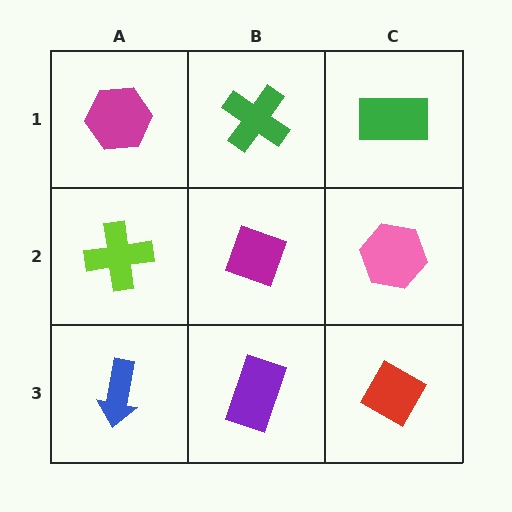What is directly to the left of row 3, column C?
A purple rectangle.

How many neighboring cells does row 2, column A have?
3.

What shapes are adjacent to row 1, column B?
A magenta diamond (row 2, column B), a magenta hexagon (row 1, column A), a green rectangle (row 1, column C).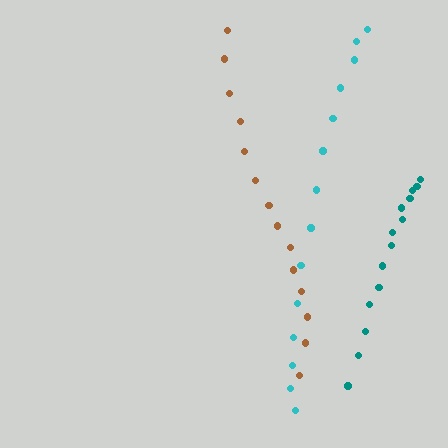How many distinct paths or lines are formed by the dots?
There are 3 distinct paths.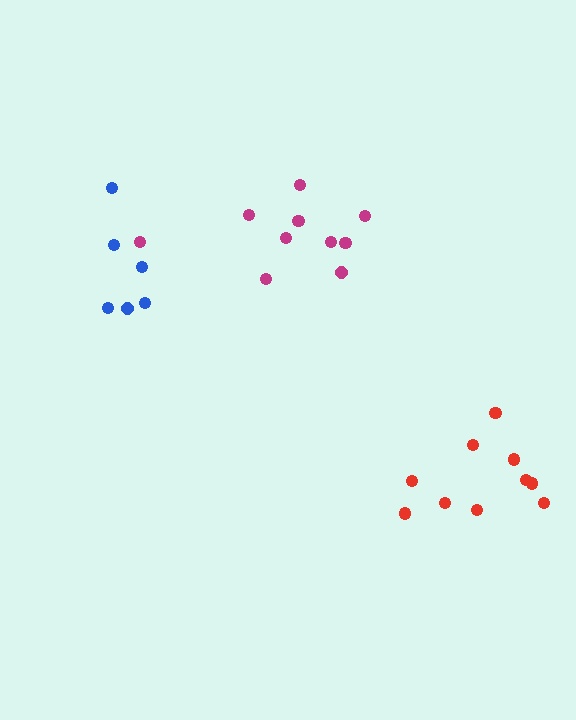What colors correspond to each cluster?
The clusters are colored: red, blue, magenta.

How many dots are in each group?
Group 1: 10 dots, Group 2: 6 dots, Group 3: 10 dots (26 total).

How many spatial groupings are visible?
There are 3 spatial groupings.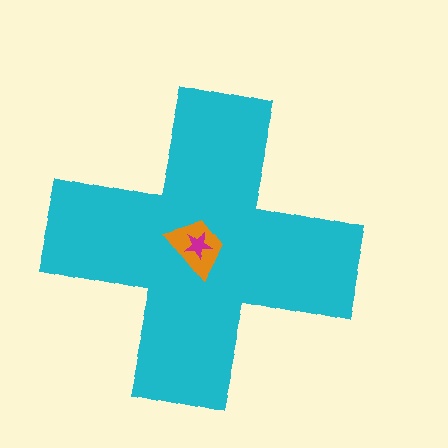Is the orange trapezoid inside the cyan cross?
Yes.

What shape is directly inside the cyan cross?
The orange trapezoid.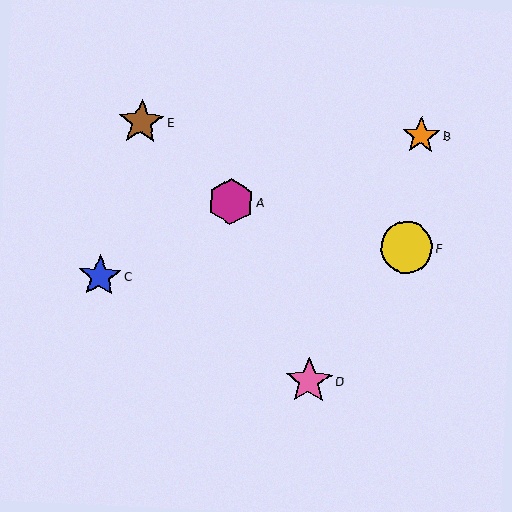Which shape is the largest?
The yellow circle (labeled F) is the largest.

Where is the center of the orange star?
The center of the orange star is at (421, 136).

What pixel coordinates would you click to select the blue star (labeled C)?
Click at (100, 276) to select the blue star C.